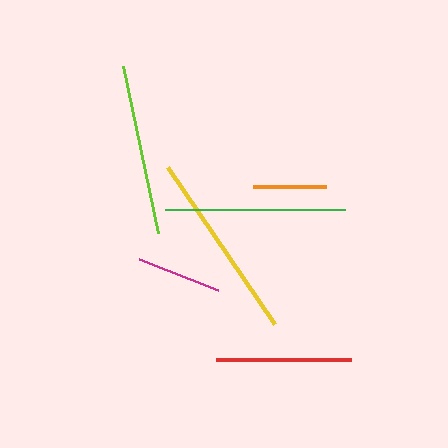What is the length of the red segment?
The red segment is approximately 135 pixels long.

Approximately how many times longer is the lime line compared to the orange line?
The lime line is approximately 2.3 times the length of the orange line.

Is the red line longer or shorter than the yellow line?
The yellow line is longer than the red line.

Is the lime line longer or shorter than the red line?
The lime line is longer than the red line.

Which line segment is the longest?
The yellow line is the longest at approximately 190 pixels.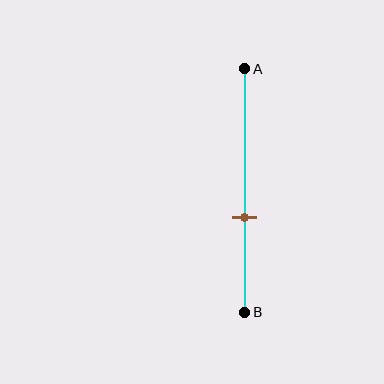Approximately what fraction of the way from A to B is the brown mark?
The brown mark is approximately 60% of the way from A to B.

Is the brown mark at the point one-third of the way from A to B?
No, the mark is at about 60% from A, not at the 33% one-third point.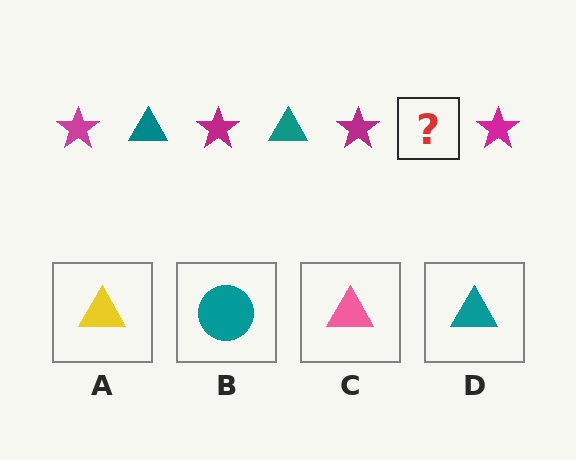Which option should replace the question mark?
Option D.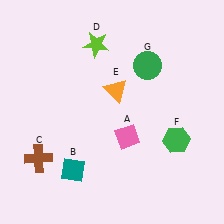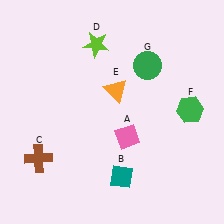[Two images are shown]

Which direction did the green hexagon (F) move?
The green hexagon (F) moved up.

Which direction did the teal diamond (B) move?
The teal diamond (B) moved right.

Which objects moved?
The objects that moved are: the teal diamond (B), the green hexagon (F).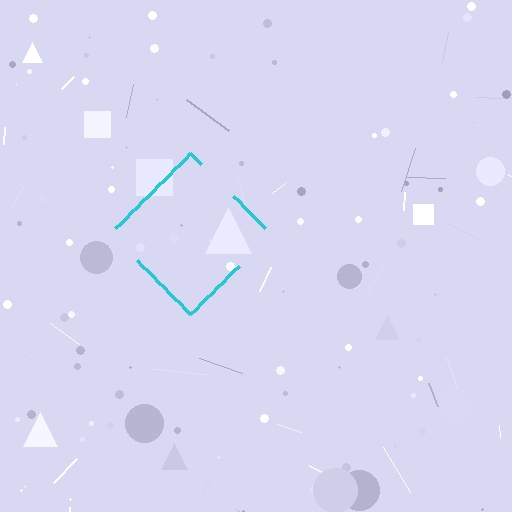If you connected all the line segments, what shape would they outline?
They would outline a diamond.